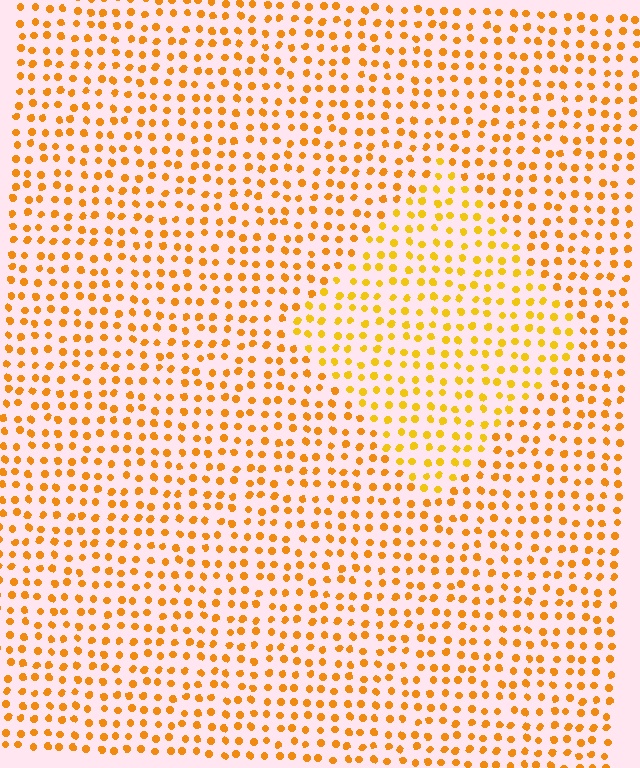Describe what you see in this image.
The image is filled with small orange elements in a uniform arrangement. A diamond-shaped region is visible where the elements are tinted to a slightly different hue, forming a subtle color boundary.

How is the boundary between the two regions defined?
The boundary is defined purely by a slight shift in hue (about 16 degrees). Spacing, size, and orientation are identical on both sides.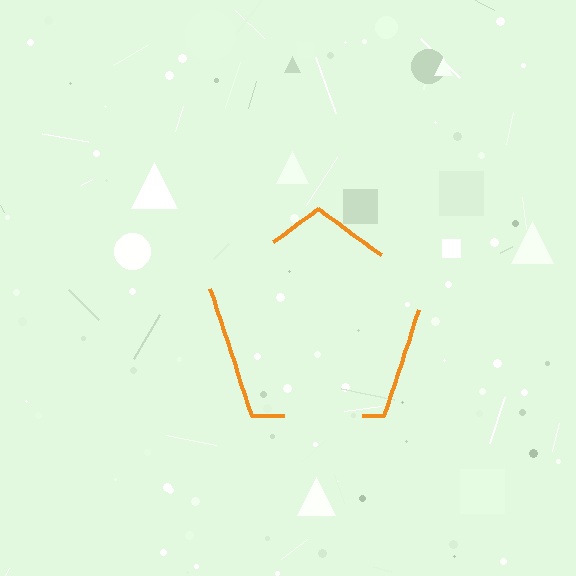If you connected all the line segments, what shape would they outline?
They would outline a pentagon.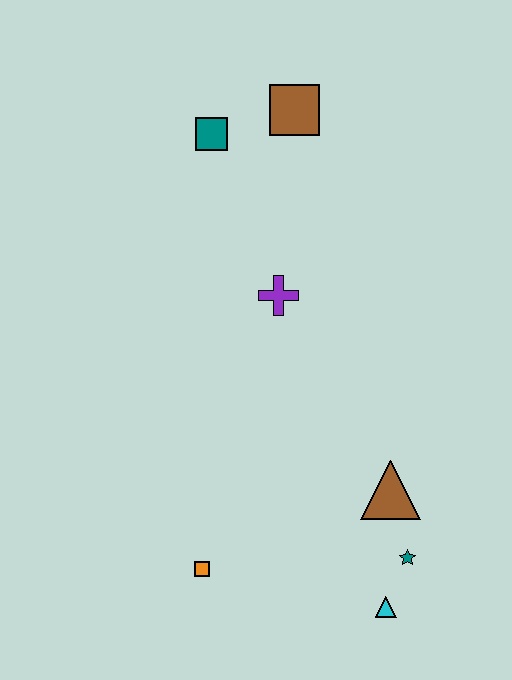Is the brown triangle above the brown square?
No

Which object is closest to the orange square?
The cyan triangle is closest to the orange square.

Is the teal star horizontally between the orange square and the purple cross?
No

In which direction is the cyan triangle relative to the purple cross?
The cyan triangle is below the purple cross.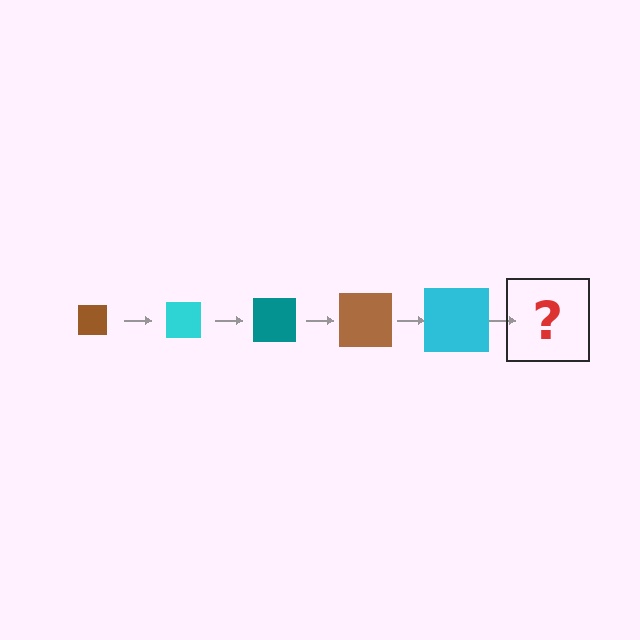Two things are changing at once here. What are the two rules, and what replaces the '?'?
The two rules are that the square grows larger each step and the color cycles through brown, cyan, and teal. The '?' should be a teal square, larger than the previous one.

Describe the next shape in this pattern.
It should be a teal square, larger than the previous one.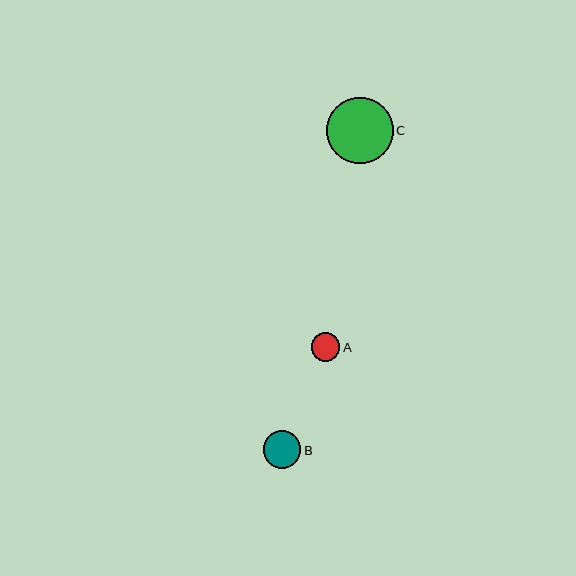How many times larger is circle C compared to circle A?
Circle C is approximately 2.3 times the size of circle A.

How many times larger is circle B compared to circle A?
Circle B is approximately 1.3 times the size of circle A.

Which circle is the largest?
Circle C is the largest with a size of approximately 67 pixels.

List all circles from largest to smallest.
From largest to smallest: C, B, A.